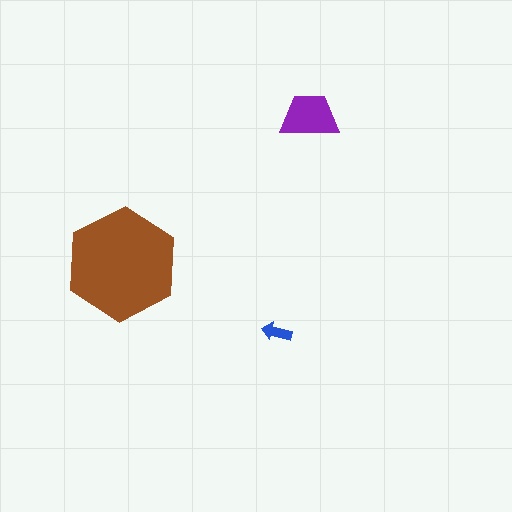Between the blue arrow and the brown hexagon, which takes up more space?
The brown hexagon.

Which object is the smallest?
The blue arrow.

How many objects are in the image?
There are 3 objects in the image.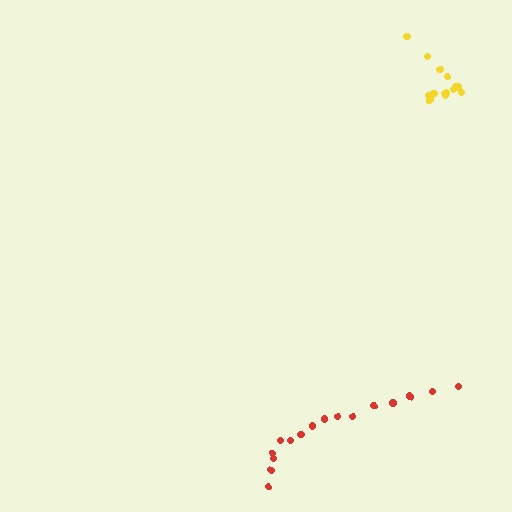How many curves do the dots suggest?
There are 2 distinct paths.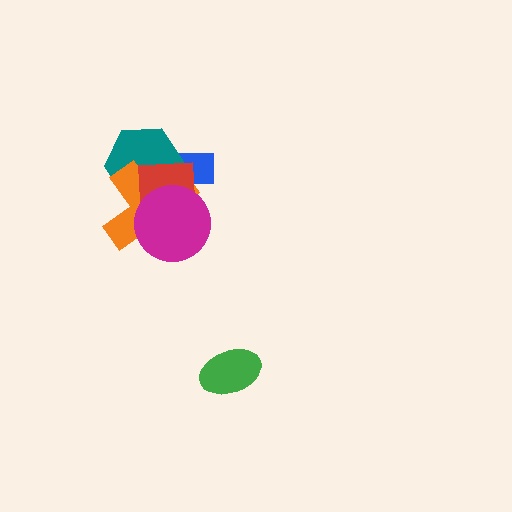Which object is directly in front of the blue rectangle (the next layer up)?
The teal hexagon is directly in front of the blue rectangle.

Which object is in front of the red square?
The magenta circle is in front of the red square.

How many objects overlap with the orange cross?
4 objects overlap with the orange cross.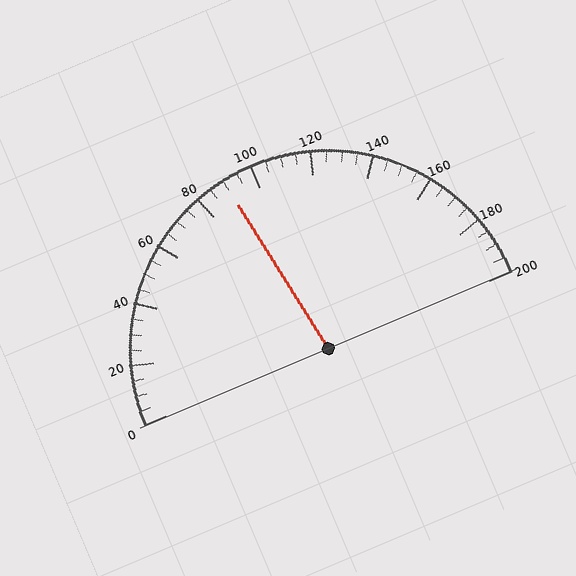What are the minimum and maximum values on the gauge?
The gauge ranges from 0 to 200.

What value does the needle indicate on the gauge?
The needle indicates approximately 90.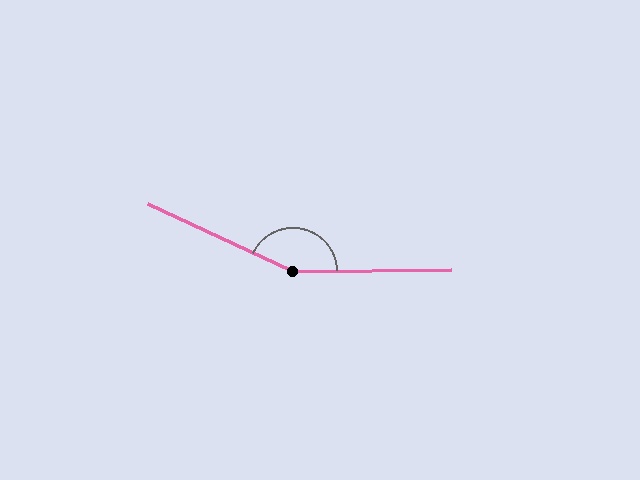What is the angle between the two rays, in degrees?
Approximately 155 degrees.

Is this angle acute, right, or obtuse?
It is obtuse.